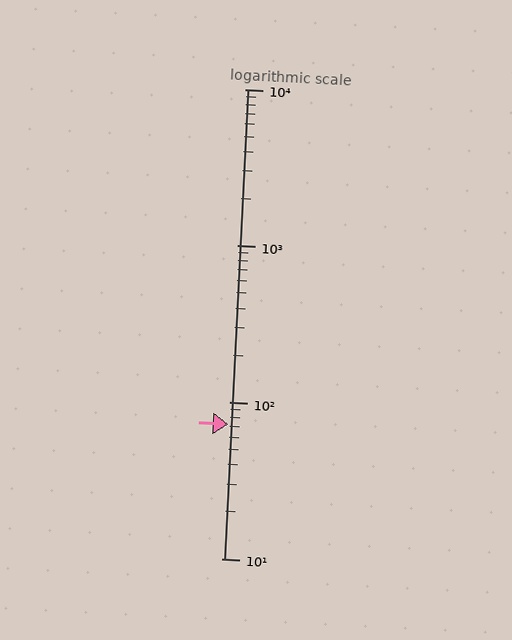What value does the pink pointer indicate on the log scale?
The pointer indicates approximately 72.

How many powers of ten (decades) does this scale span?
The scale spans 3 decades, from 10 to 10000.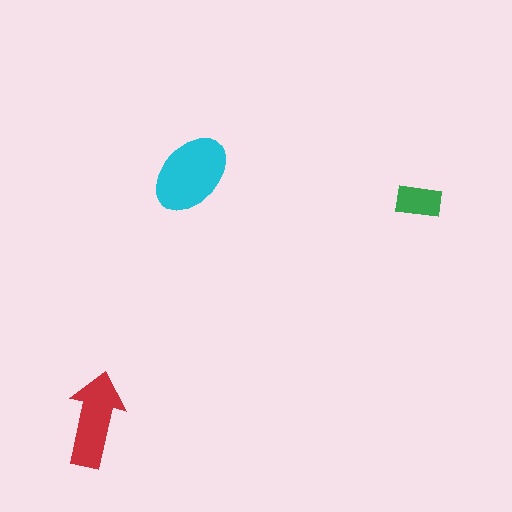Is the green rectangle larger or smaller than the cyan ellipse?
Smaller.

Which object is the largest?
The cyan ellipse.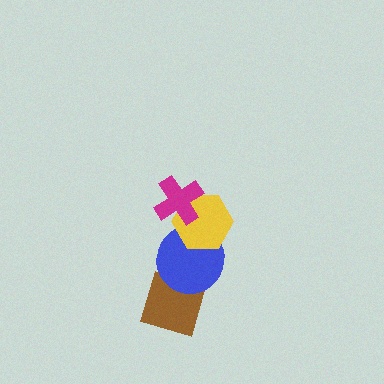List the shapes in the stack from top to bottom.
From top to bottom: the magenta cross, the yellow hexagon, the blue circle, the brown diamond.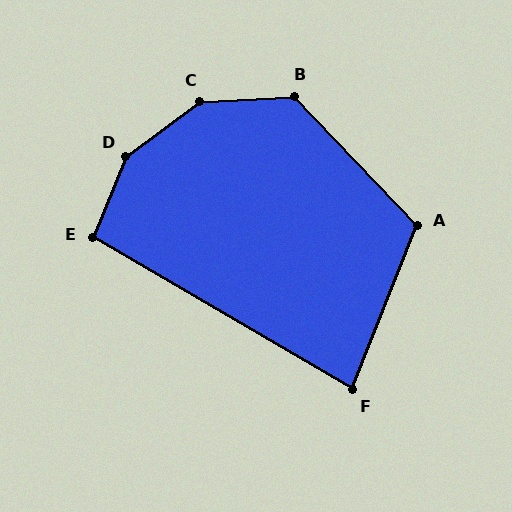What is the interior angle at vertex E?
Approximately 98 degrees (obtuse).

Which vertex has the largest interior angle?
D, at approximately 148 degrees.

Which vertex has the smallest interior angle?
F, at approximately 81 degrees.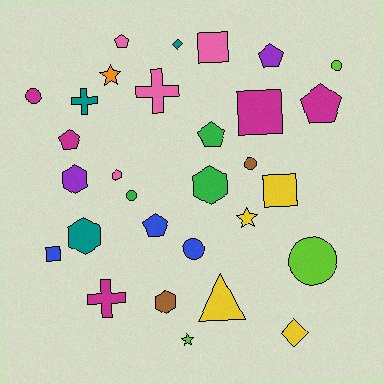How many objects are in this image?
There are 30 objects.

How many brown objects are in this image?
There are 2 brown objects.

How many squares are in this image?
There are 4 squares.